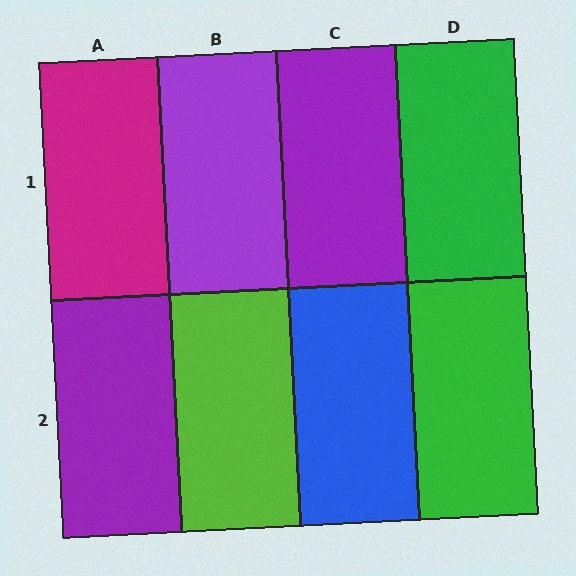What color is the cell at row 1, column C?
Purple.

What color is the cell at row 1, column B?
Purple.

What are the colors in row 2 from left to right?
Purple, lime, blue, green.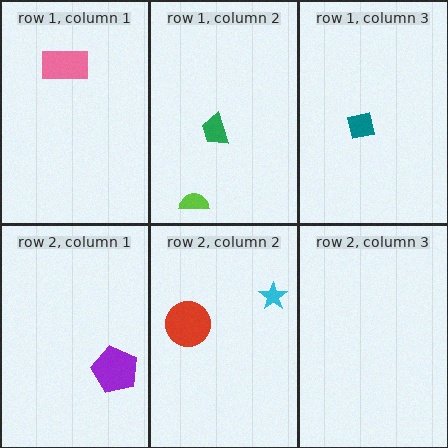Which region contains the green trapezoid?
The row 1, column 2 region.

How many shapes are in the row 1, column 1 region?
1.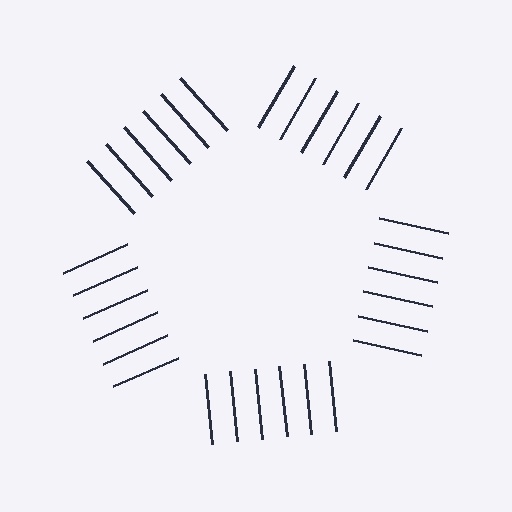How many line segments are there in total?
30 — 6 along each of the 5 edges.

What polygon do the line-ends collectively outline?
An illusory pentagon — the line segments terminate on its edges but no continuous stroke is drawn.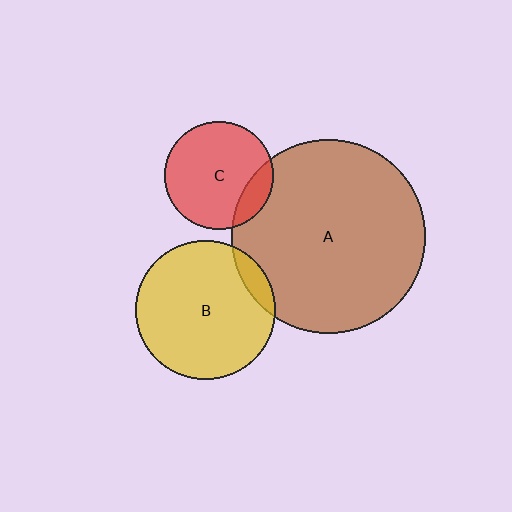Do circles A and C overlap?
Yes.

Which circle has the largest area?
Circle A (brown).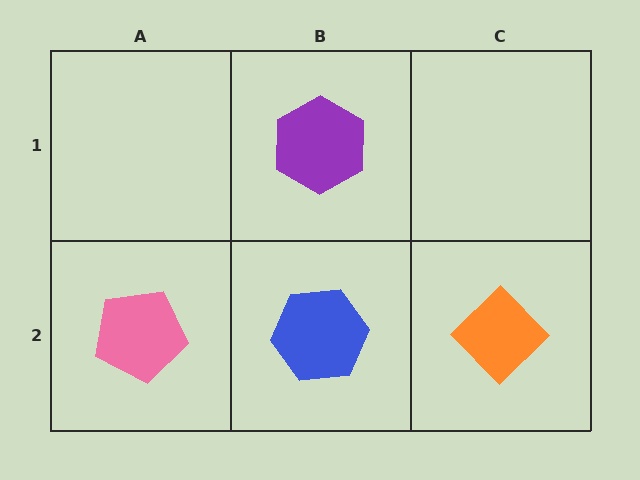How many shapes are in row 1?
1 shape.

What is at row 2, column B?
A blue hexagon.